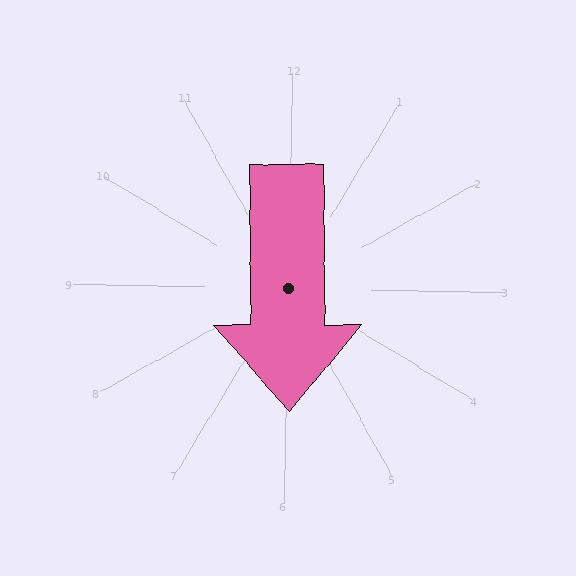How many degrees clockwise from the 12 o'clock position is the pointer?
Approximately 179 degrees.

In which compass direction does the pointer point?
South.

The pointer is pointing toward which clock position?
Roughly 6 o'clock.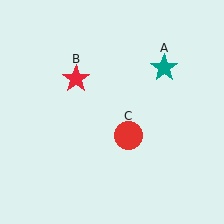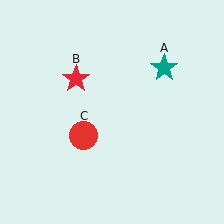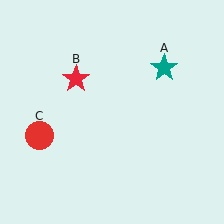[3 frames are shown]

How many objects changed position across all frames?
1 object changed position: red circle (object C).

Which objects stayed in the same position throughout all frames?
Teal star (object A) and red star (object B) remained stationary.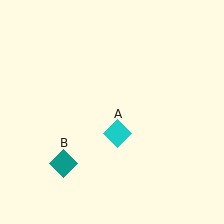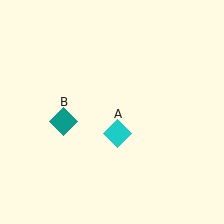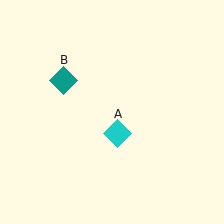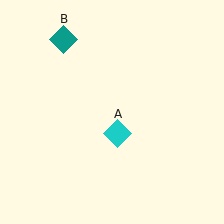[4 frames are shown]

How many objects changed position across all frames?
1 object changed position: teal diamond (object B).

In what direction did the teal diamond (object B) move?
The teal diamond (object B) moved up.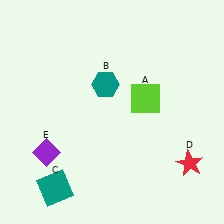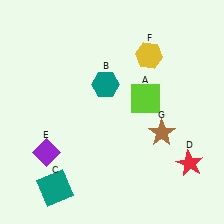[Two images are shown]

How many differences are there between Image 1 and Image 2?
There are 2 differences between the two images.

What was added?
A yellow hexagon (F), a brown star (G) were added in Image 2.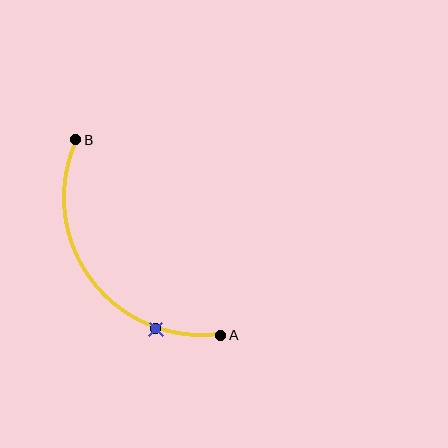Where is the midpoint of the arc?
The arc midpoint is the point on the curve farthest from the straight line joining A and B. It sits below and to the left of that line.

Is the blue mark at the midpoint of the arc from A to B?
No. The blue mark lies on the arc but is closer to endpoint A. The arc midpoint would be at the point on the curve equidistant along the arc from both A and B.